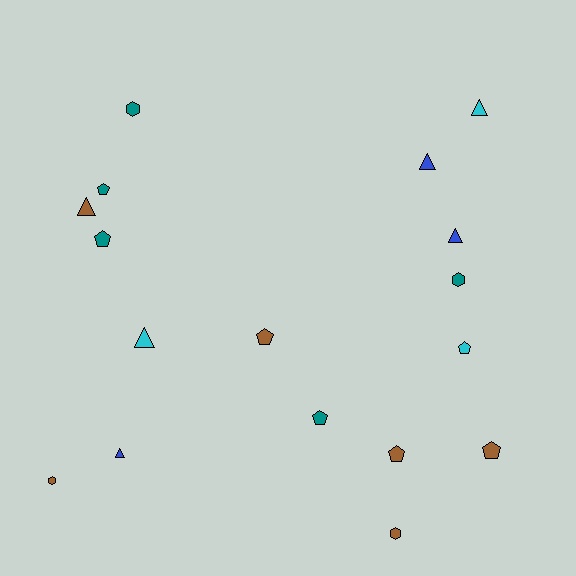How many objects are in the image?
There are 17 objects.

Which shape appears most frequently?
Pentagon, with 7 objects.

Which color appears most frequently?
Brown, with 6 objects.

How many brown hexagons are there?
There are 2 brown hexagons.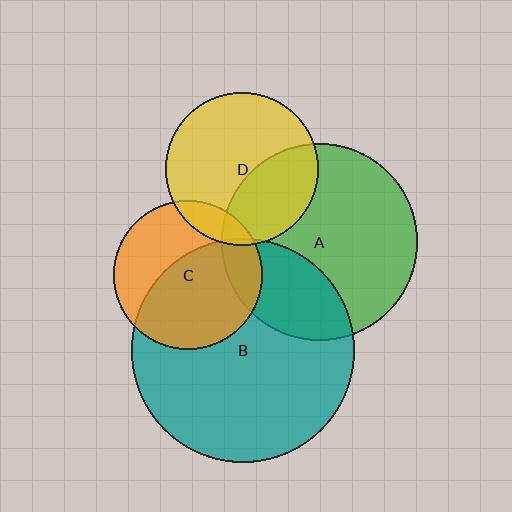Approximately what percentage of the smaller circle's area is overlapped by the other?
Approximately 30%.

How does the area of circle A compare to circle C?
Approximately 1.7 times.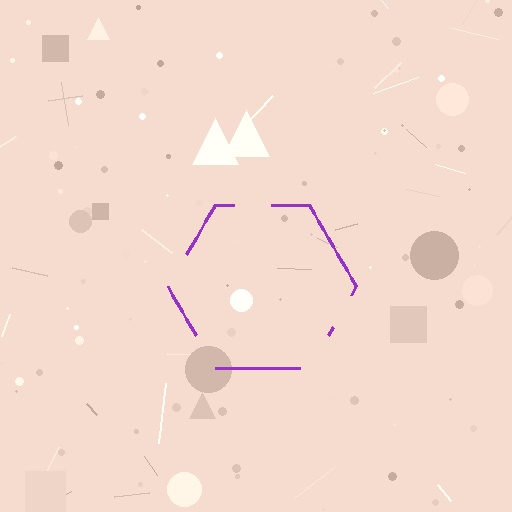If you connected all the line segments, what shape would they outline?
They would outline a hexagon.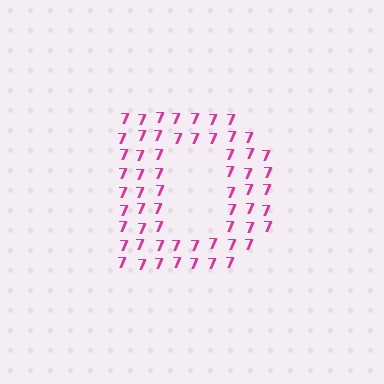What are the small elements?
The small elements are digit 7's.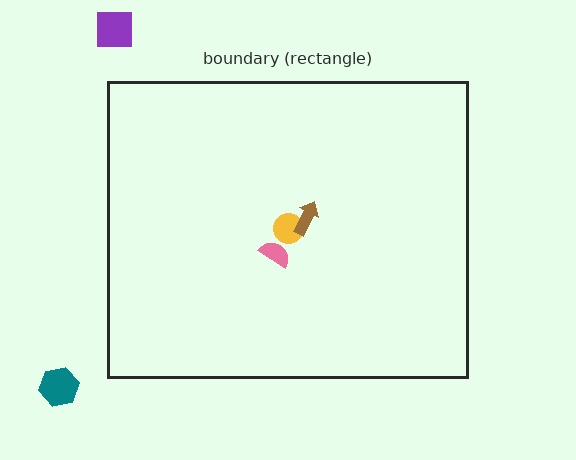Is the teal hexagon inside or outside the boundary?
Outside.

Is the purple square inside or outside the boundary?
Outside.